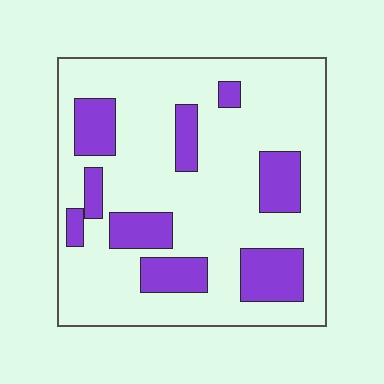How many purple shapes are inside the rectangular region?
9.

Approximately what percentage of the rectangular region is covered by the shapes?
Approximately 25%.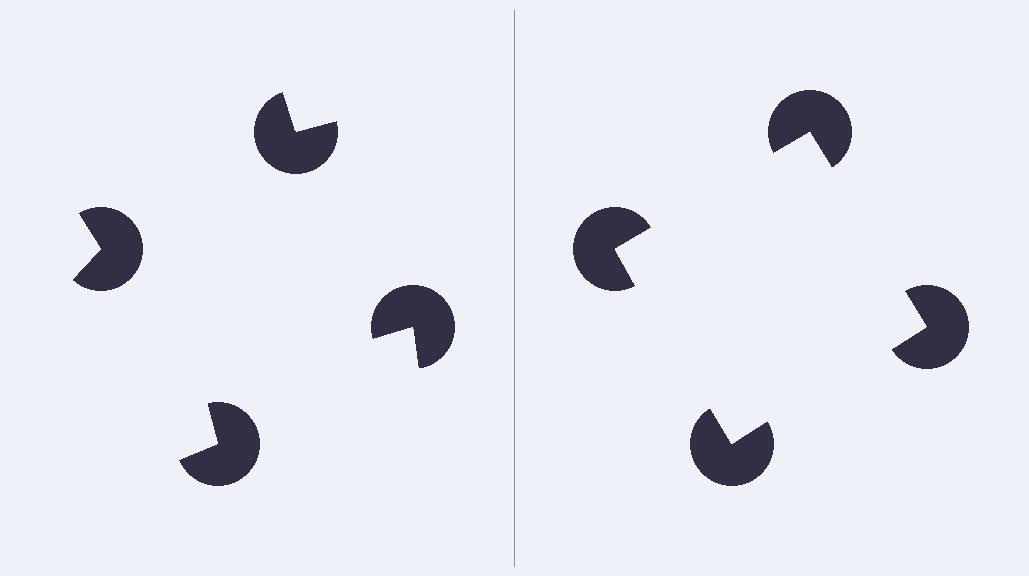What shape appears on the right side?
An illusory square.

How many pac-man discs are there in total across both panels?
8 — 4 on each side.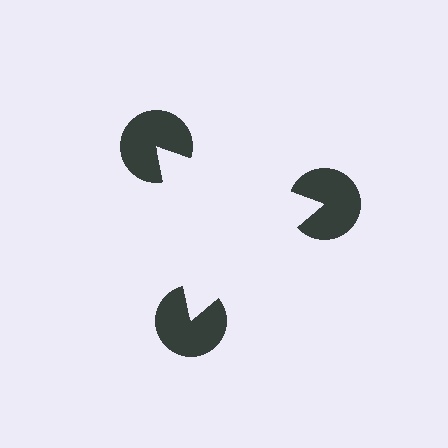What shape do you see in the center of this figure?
An illusory triangle — its edges are inferred from the aligned wedge cuts in the pac-man discs, not physically drawn.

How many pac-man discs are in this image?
There are 3 — one at each vertex of the illusory triangle.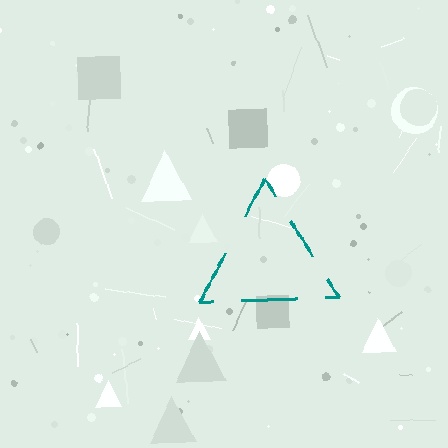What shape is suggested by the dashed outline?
The dashed outline suggests a triangle.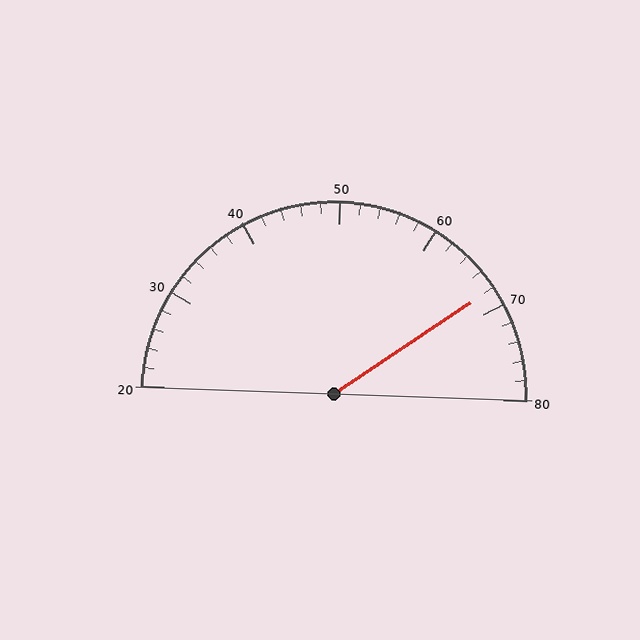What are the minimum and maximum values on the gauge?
The gauge ranges from 20 to 80.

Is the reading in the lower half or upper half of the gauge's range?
The reading is in the upper half of the range (20 to 80).